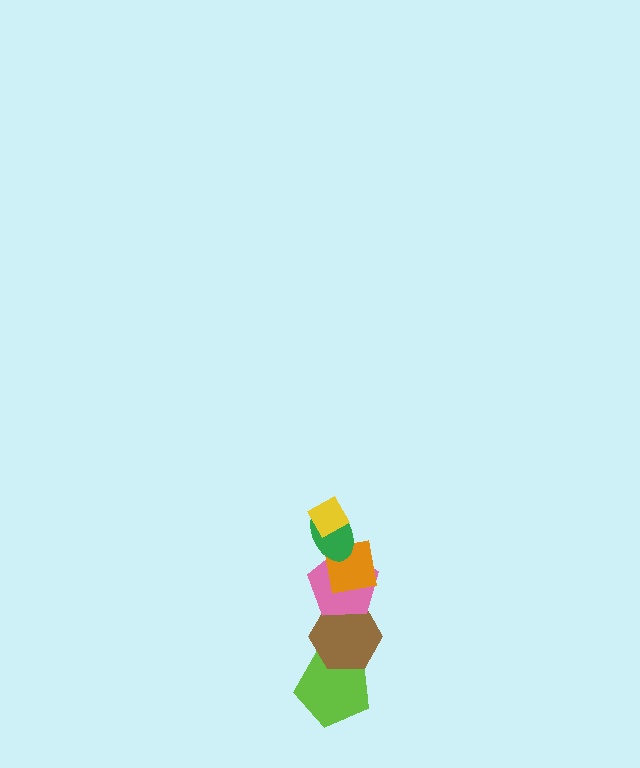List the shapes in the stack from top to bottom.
From top to bottom: the yellow diamond, the green ellipse, the orange square, the pink pentagon, the brown hexagon, the lime pentagon.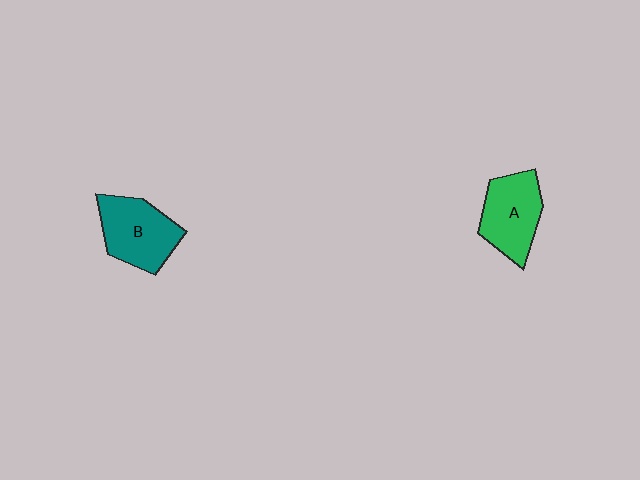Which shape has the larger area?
Shape B (teal).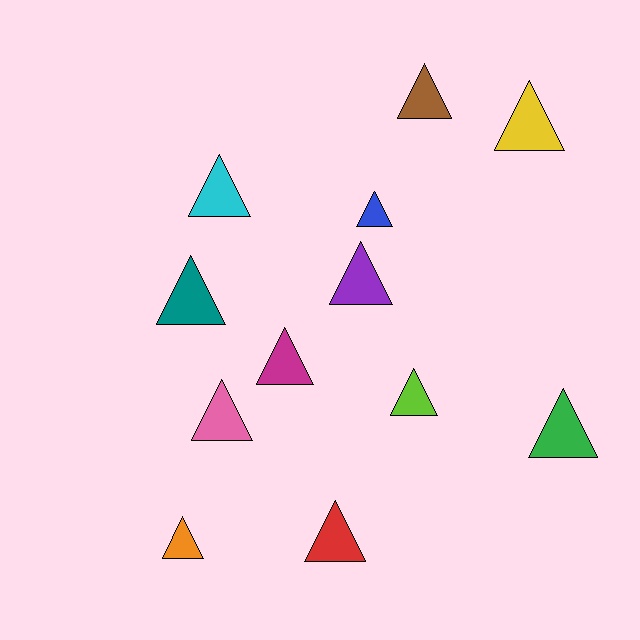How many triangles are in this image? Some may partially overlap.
There are 12 triangles.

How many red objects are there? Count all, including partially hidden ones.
There is 1 red object.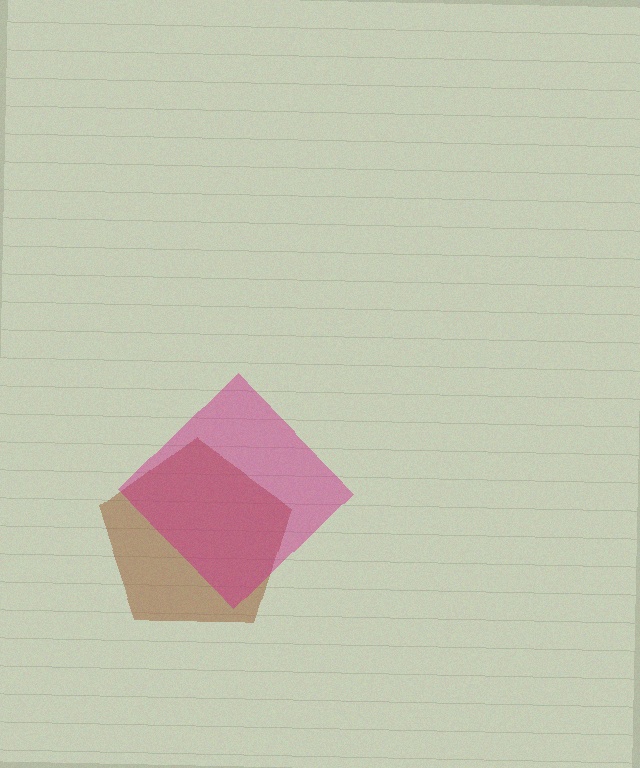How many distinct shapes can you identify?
There are 2 distinct shapes: a brown pentagon, a magenta diamond.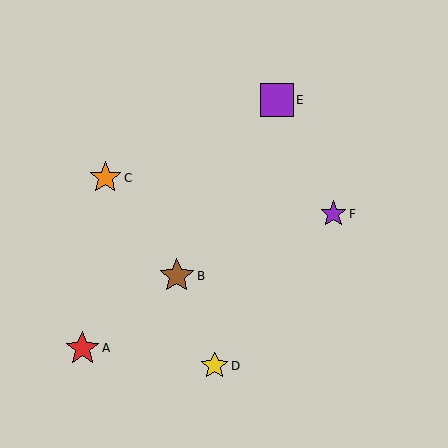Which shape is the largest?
The brown star (labeled B) is the largest.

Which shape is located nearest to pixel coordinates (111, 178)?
The orange star (labeled C) at (105, 178) is nearest to that location.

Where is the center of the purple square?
The center of the purple square is at (277, 100).